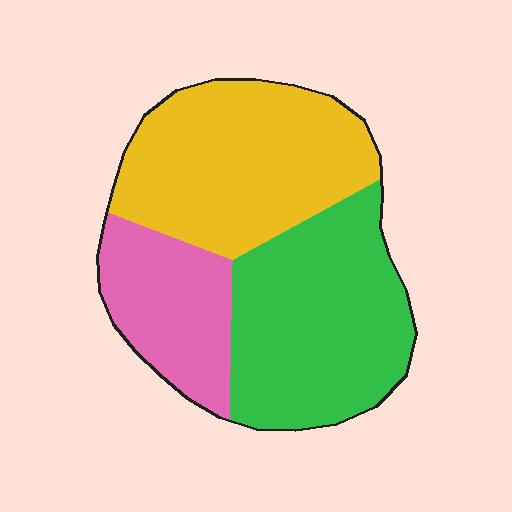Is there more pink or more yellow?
Yellow.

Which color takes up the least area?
Pink, at roughly 20%.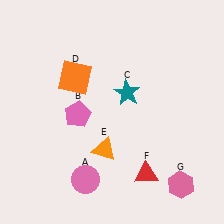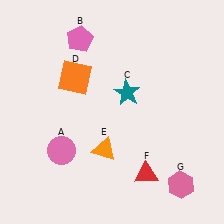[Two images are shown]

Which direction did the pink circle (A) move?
The pink circle (A) moved up.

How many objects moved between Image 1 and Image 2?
2 objects moved between the two images.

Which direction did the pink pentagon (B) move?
The pink pentagon (B) moved up.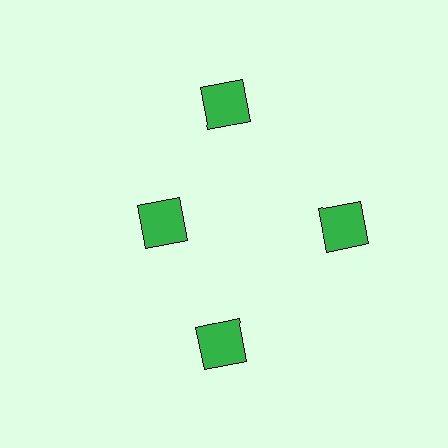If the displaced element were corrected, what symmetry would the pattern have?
It would have 4-fold rotational symmetry — the pattern would map onto itself every 90 degrees.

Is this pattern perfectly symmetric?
No. The 4 green squares are arranged in a ring, but one element near the 9 o'clock position is pulled inward toward the center, breaking the 4-fold rotational symmetry.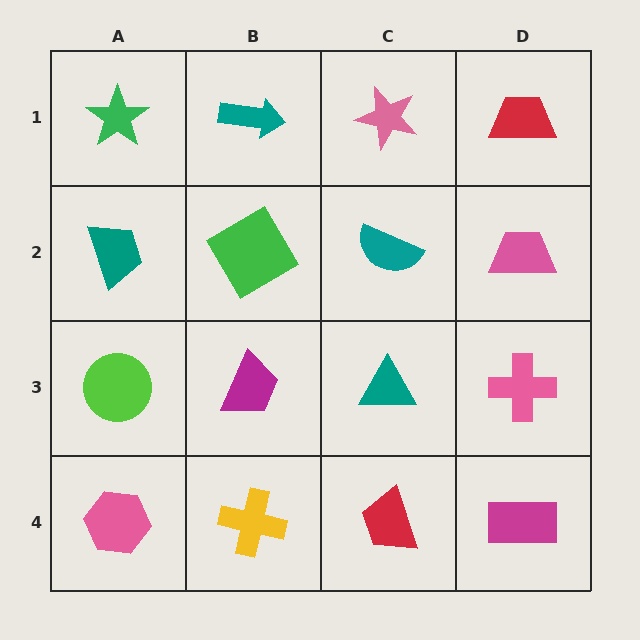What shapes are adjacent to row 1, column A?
A teal trapezoid (row 2, column A), a teal arrow (row 1, column B).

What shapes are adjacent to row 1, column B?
A green diamond (row 2, column B), a green star (row 1, column A), a pink star (row 1, column C).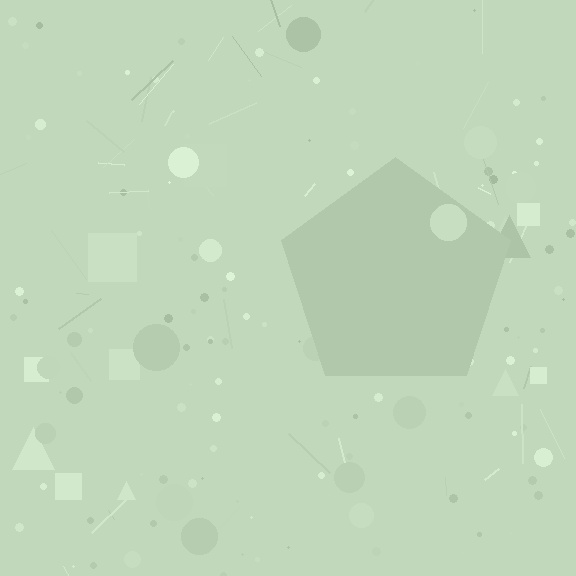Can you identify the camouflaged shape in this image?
The camouflaged shape is a pentagon.